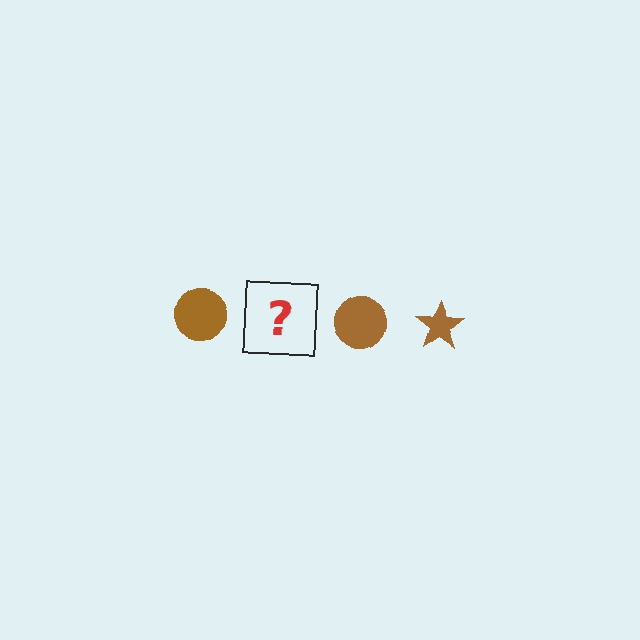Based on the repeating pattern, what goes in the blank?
The blank should be a brown star.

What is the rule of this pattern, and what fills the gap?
The rule is that the pattern cycles through circle, star shapes in brown. The gap should be filled with a brown star.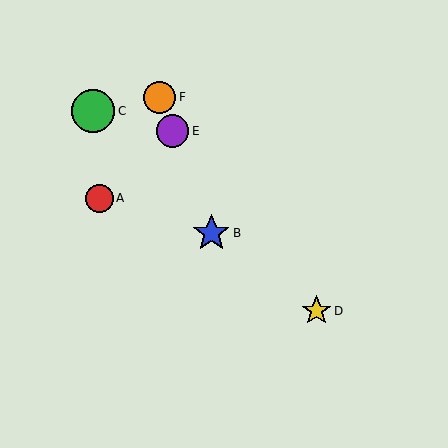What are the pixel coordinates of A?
Object A is at (99, 198).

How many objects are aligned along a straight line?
3 objects (B, E, F) are aligned along a straight line.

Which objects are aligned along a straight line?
Objects B, E, F are aligned along a straight line.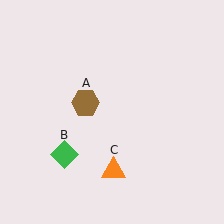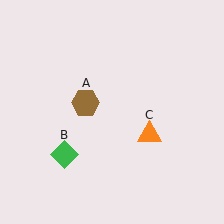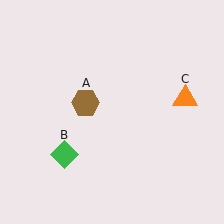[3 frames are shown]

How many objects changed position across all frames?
1 object changed position: orange triangle (object C).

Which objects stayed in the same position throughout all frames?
Brown hexagon (object A) and green diamond (object B) remained stationary.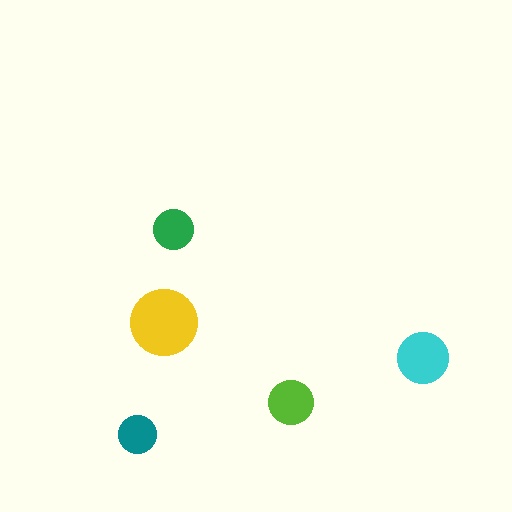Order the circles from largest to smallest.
the yellow one, the cyan one, the lime one, the green one, the teal one.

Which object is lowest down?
The teal circle is bottommost.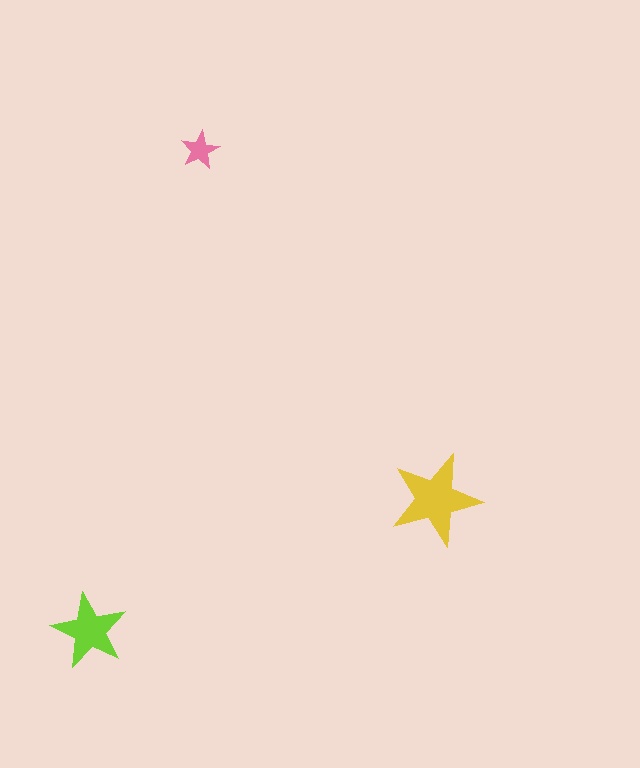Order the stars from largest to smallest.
the yellow one, the lime one, the pink one.